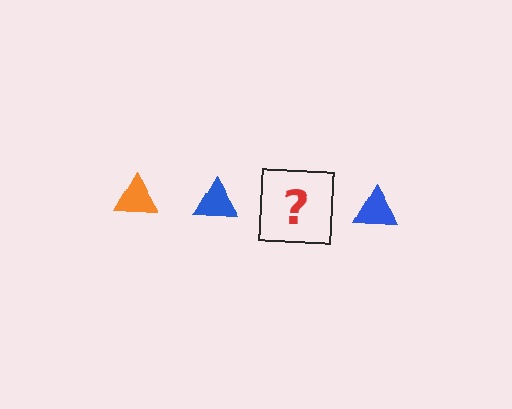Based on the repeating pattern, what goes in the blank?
The blank should be an orange triangle.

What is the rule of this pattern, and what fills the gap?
The rule is that the pattern cycles through orange, blue triangles. The gap should be filled with an orange triangle.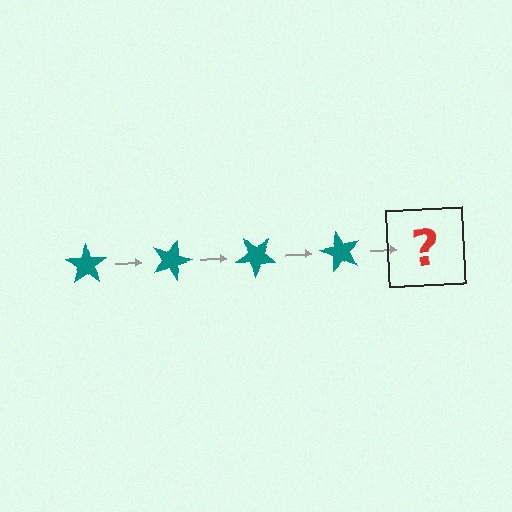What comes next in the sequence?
The next element should be a teal star rotated 80 degrees.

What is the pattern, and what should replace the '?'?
The pattern is that the star rotates 20 degrees each step. The '?' should be a teal star rotated 80 degrees.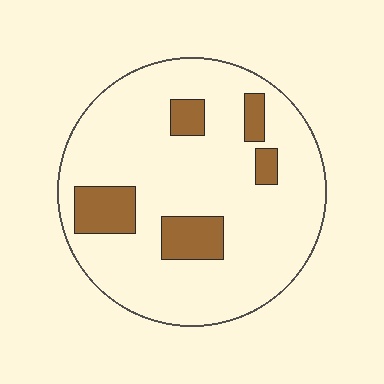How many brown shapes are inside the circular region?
5.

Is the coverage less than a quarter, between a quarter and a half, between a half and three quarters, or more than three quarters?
Less than a quarter.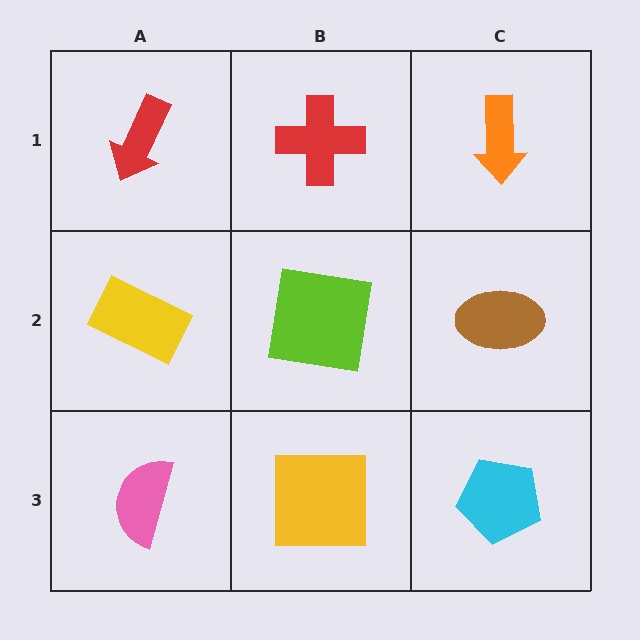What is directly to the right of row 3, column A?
A yellow square.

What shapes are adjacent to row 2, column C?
An orange arrow (row 1, column C), a cyan pentagon (row 3, column C), a lime square (row 2, column B).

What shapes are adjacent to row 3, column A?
A yellow rectangle (row 2, column A), a yellow square (row 3, column B).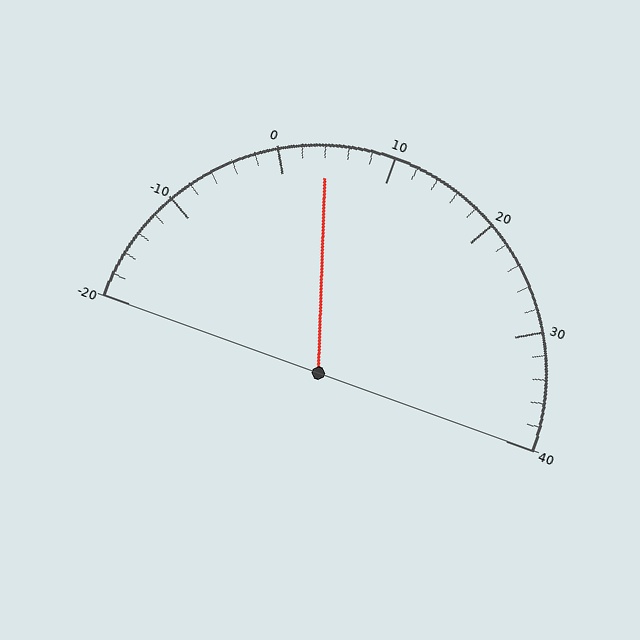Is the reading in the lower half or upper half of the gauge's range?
The reading is in the lower half of the range (-20 to 40).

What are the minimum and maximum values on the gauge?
The gauge ranges from -20 to 40.